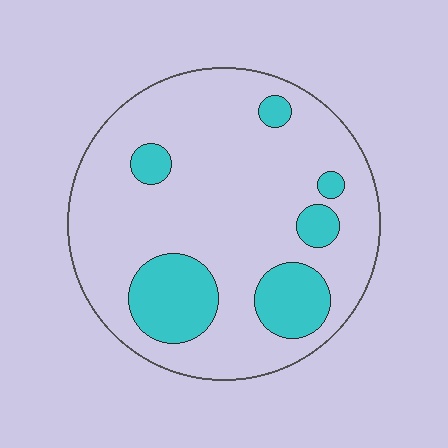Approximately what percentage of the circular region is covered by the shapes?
Approximately 20%.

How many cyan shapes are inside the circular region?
6.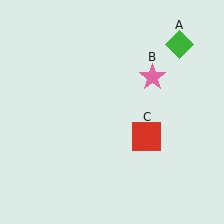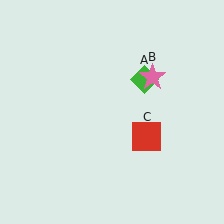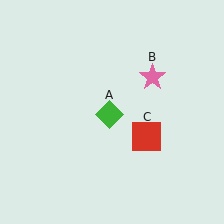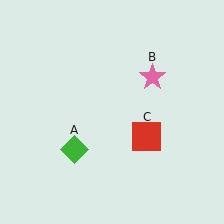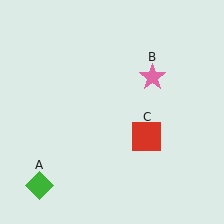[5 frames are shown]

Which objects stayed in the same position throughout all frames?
Pink star (object B) and red square (object C) remained stationary.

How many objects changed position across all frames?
1 object changed position: green diamond (object A).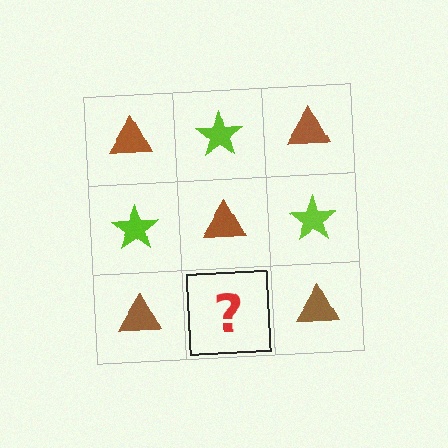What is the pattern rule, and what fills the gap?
The rule is that it alternates brown triangle and lime star in a checkerboard pattern. The gap should be filled with a lime star.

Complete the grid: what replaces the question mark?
The question mark should be replaced with a lime star.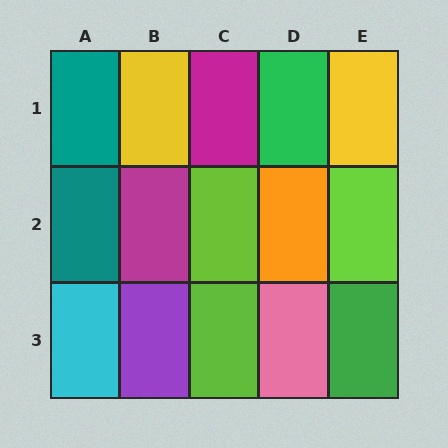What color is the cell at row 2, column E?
Lime.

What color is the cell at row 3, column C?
Lime.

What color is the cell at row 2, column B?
Magenta.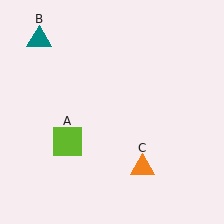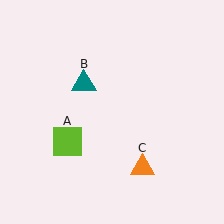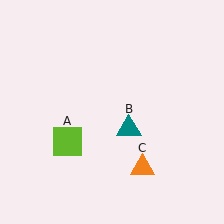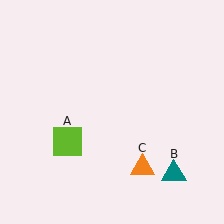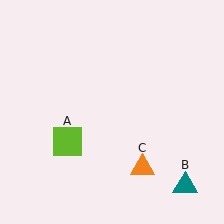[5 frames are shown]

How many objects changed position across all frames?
1 object changed position: teal triangle (object B).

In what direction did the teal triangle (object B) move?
The teal triangle (object B) moved down and to the right.